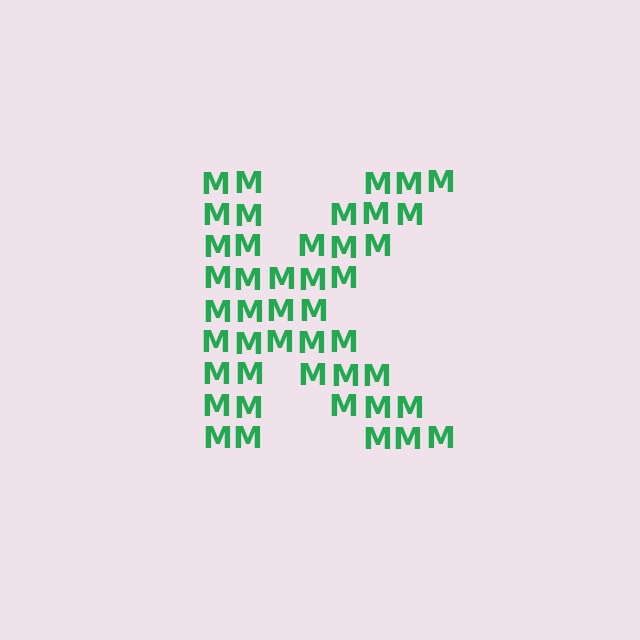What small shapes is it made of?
It is made of small letter M's.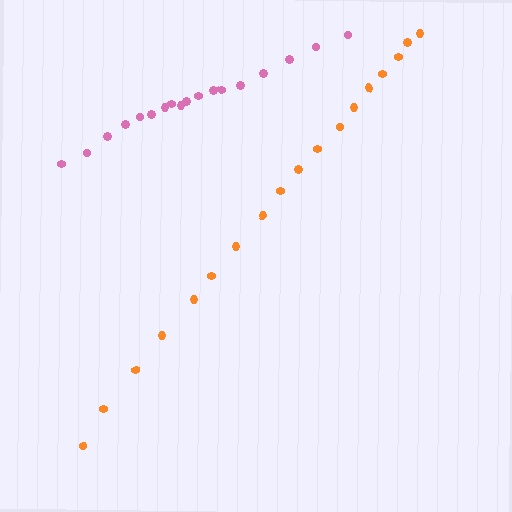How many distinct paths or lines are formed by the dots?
There are 2 distinct paths.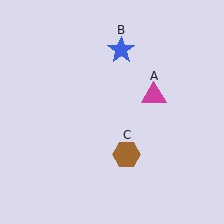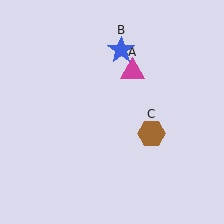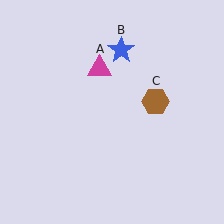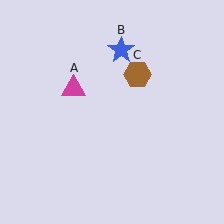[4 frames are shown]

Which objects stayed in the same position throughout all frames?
Blue star (object B) remained stationary.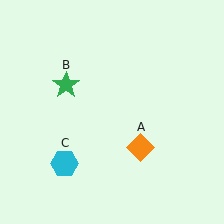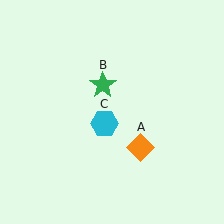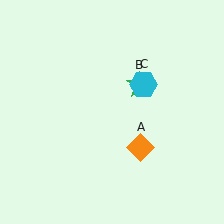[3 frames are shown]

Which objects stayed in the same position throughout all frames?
Orange diamond (object A) remained stationary.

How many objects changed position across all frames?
2 objects changed position: green star (object B), cyan hexagon (object C).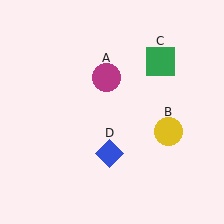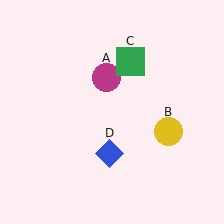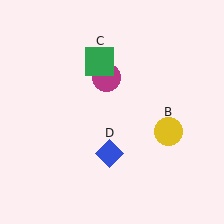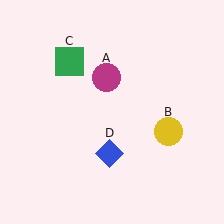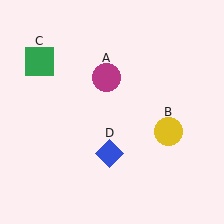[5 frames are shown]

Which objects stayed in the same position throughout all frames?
Magenta circle (object A) and yellow circle (object B) and blue diamond (object D) remained stationary.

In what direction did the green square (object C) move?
The green square (object C) moved left.